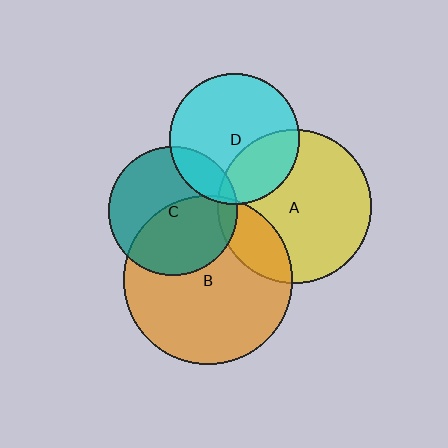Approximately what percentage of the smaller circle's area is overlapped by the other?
Approximately 10%.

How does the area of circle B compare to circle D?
Approximately 1.7 times.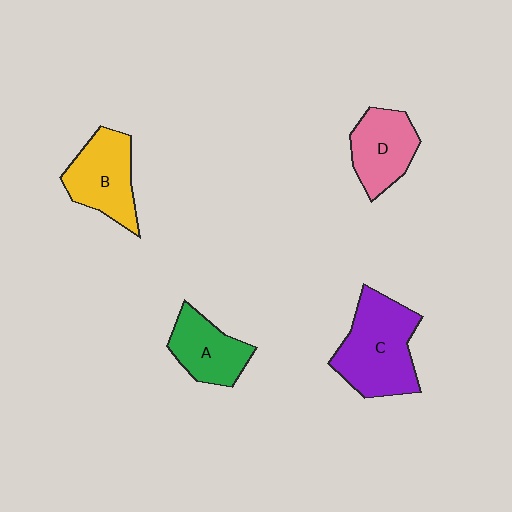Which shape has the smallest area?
Shape A (green).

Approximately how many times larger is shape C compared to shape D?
Approximately 1.5 times.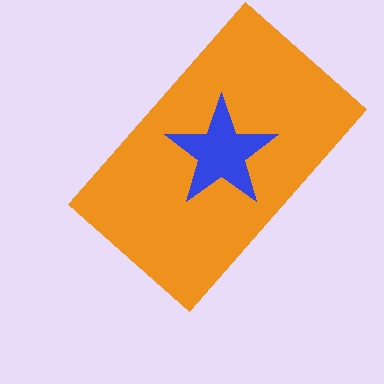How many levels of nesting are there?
2.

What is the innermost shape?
The blue star.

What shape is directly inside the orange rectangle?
The blue star.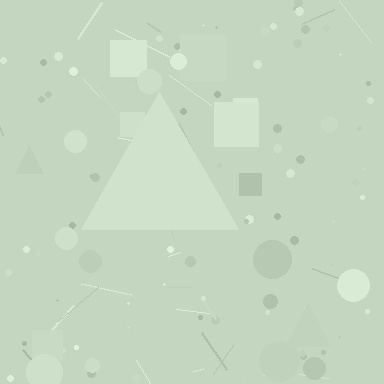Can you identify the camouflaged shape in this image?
The camouflaged shape is a triangle.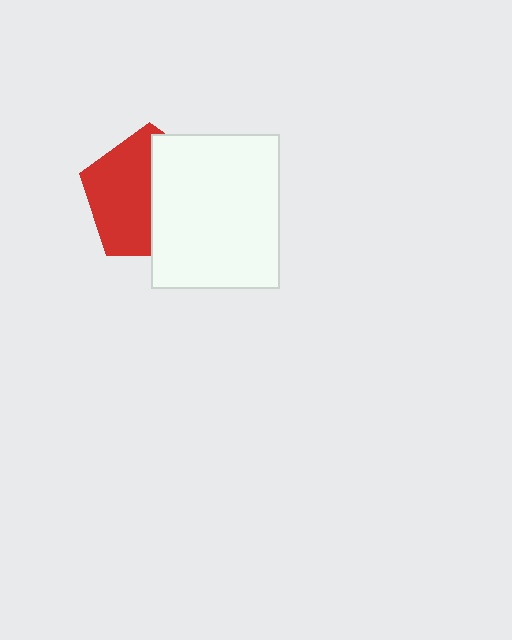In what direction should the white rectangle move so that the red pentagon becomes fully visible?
The white rectangle should move right. That is the shortest direction to clear the overlap and leave the red pentagon fully visible.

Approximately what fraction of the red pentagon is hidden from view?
Roughly 48% of the red pentagon is hidden behind the white rectangle.